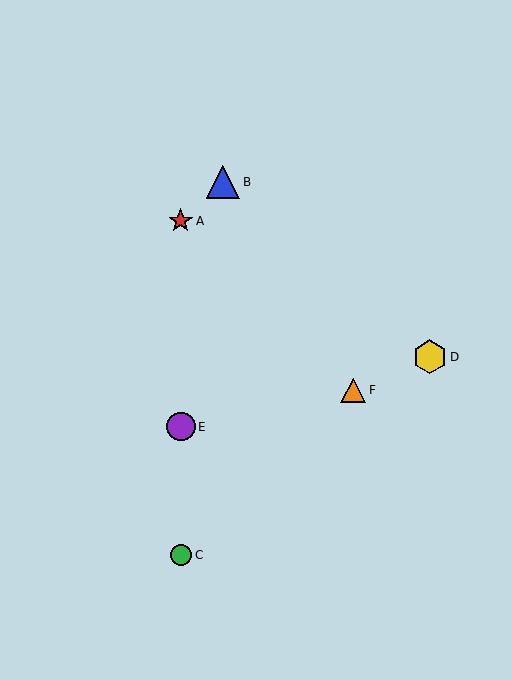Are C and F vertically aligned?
No, C is at x≈181 and F is at x≈353.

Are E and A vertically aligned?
Yes, both are at x≈181.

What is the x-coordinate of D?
Object D is at x≈430.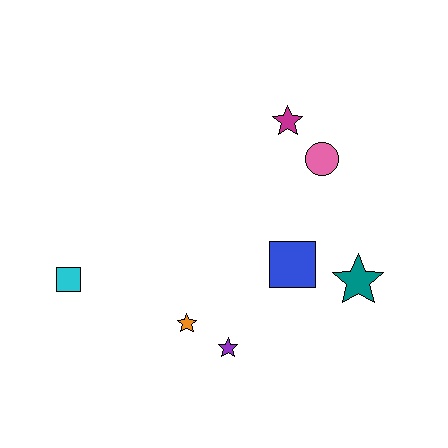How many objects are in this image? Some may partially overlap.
There are 7 objects.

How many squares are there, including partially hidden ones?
There are 2 squares.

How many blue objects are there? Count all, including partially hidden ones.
There is 1 blue object.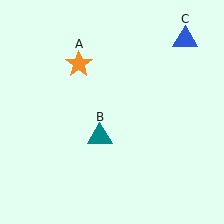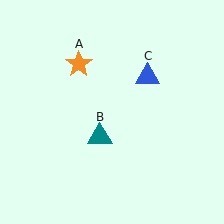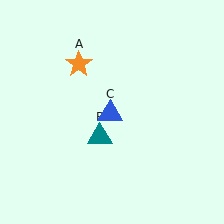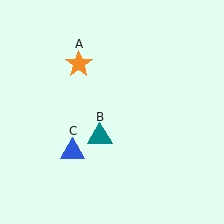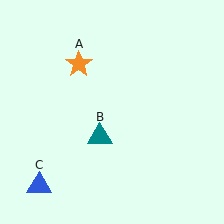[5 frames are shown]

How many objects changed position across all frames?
1 object changed position: blue triangle (object C).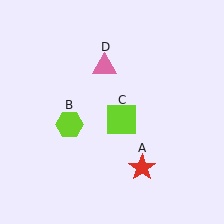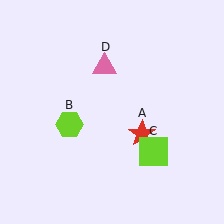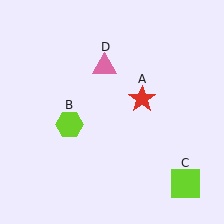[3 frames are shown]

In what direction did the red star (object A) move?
The red star (object A) moved up.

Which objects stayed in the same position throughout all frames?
Lime hexagon (object B) and pink triangle (object D) remained stationary.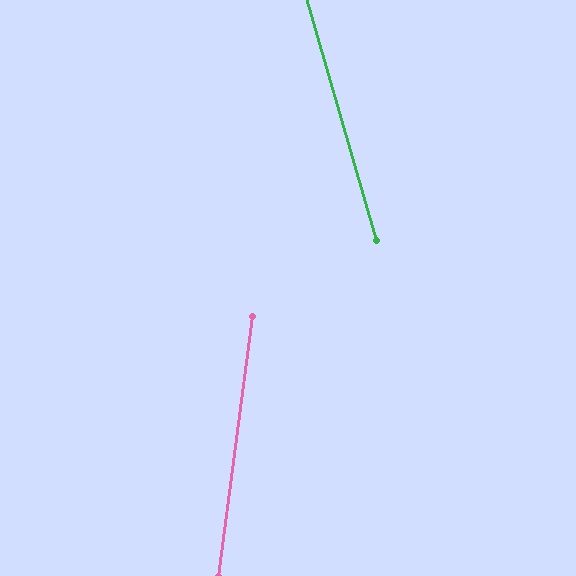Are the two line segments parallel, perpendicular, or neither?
Neither parallel nor perpendicular — they differ by about 23°.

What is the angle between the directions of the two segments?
Approximately 23 degrees.